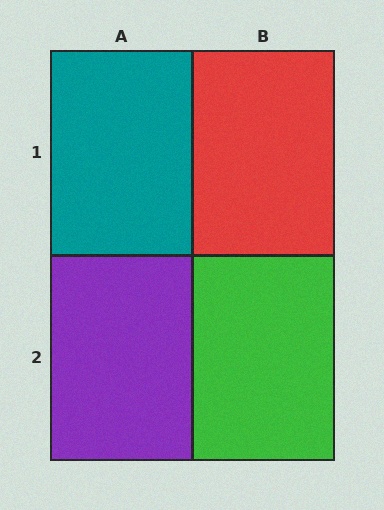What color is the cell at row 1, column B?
Red.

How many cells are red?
1 cell is red.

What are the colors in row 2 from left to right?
Purple, green.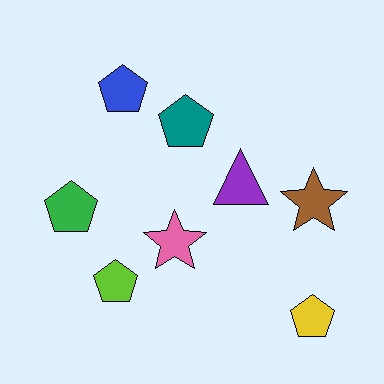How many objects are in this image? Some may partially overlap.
There are 8 objects.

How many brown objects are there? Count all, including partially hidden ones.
There is 1 brown object.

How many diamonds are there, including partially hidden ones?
There are no diamonds.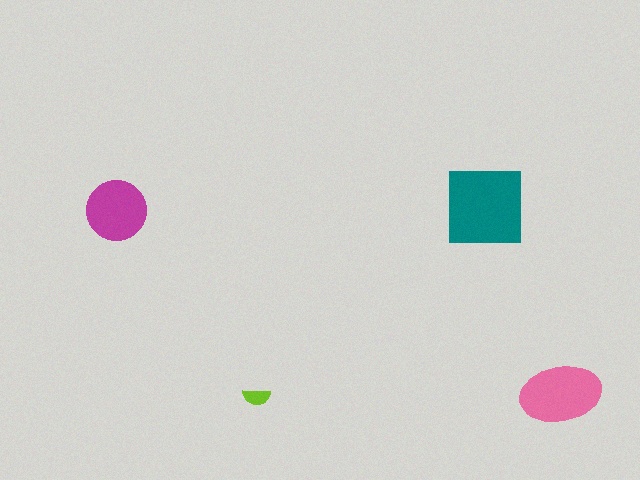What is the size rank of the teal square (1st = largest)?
1st.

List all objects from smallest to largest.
The lime semicircle, the magenta circle, the pink ellipse, the teal square.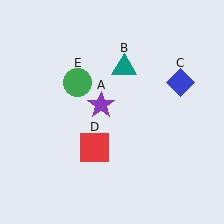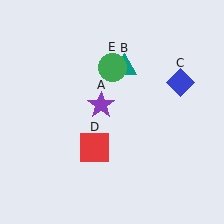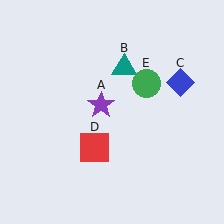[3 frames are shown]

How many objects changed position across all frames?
1 object changed position: green circle (object E).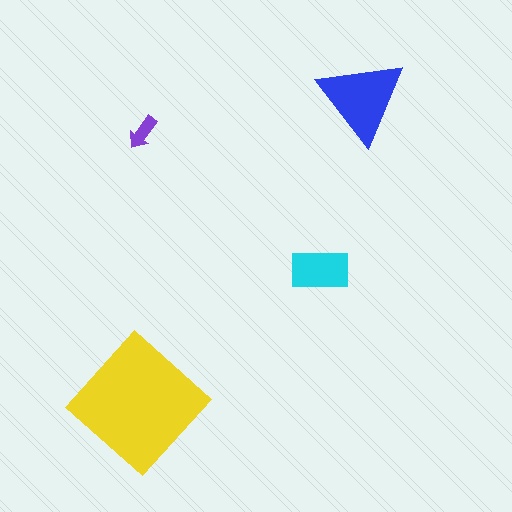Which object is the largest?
The yellow diamond.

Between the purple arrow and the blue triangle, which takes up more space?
The blue triangle.